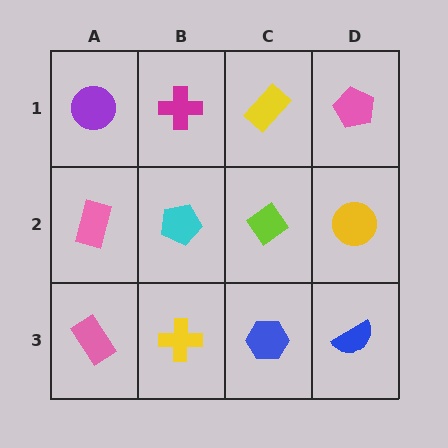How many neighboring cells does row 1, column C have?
3.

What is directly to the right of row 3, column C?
A blue semicircle.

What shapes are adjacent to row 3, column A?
A pink rectangle (row 2, column A), a yellow cross (row 3, column B).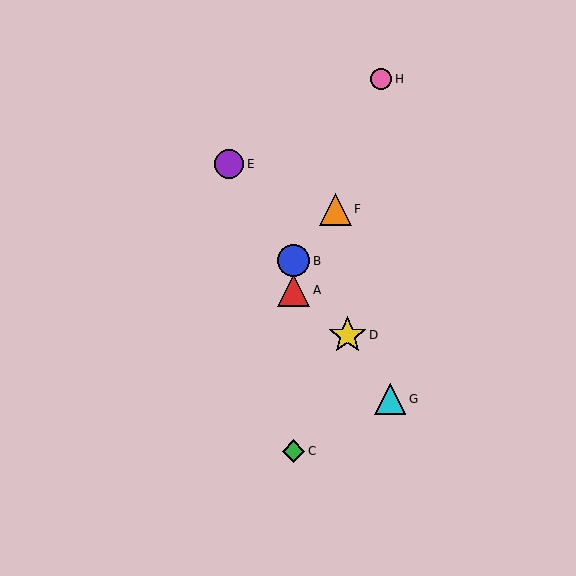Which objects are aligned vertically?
Objects A, B, C are aligned vertically.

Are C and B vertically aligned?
Yes, both are at x≈294.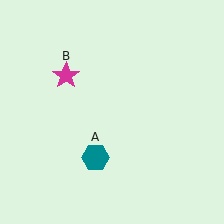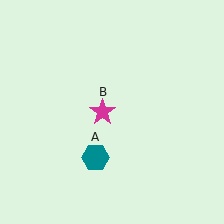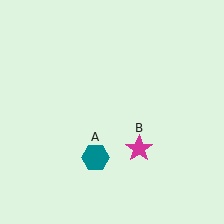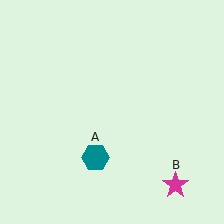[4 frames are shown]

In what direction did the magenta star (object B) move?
The magenta star (object B) moved down and to the right.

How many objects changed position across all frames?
1 object changed position: magenta star (object B).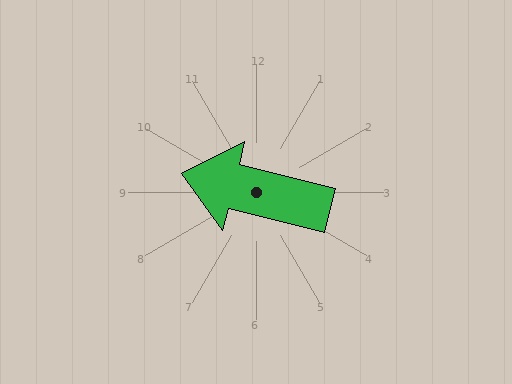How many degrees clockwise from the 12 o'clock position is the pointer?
Approximately 284 degrees.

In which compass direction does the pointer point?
West.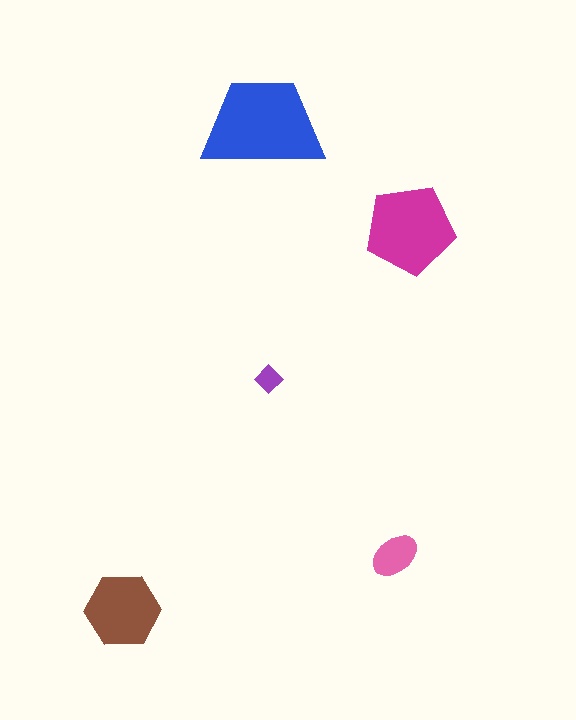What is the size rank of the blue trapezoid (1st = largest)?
1st.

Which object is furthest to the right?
The magenta pentagon is rightmost.